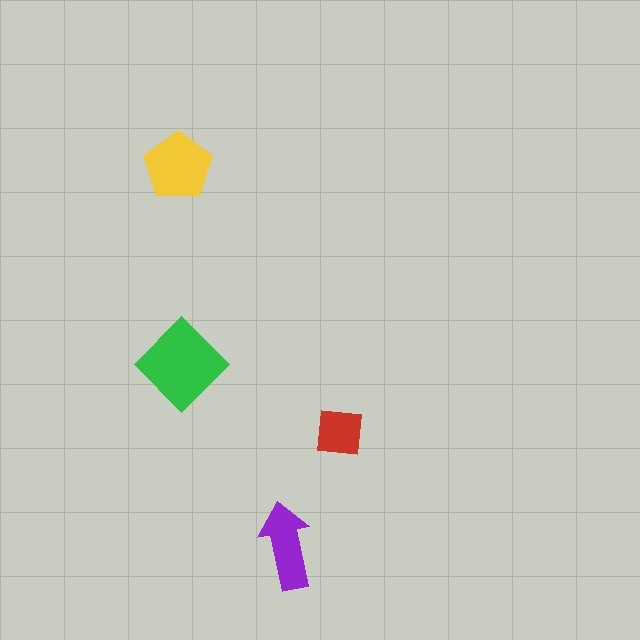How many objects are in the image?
There are 4 objects in the image.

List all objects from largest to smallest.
The green diamond, the yellow pentagon, the purple arrow, the red square.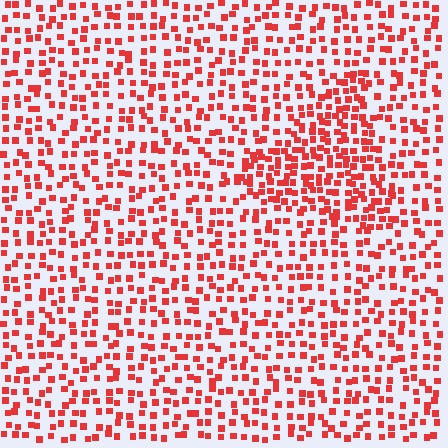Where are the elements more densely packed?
The elements are more densely packed inside the triangle boundary.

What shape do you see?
I see a triangle.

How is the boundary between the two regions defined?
The boundary is defined by a change in element density (approximately 1.8x ratio). All elements are the same color, size, and shape.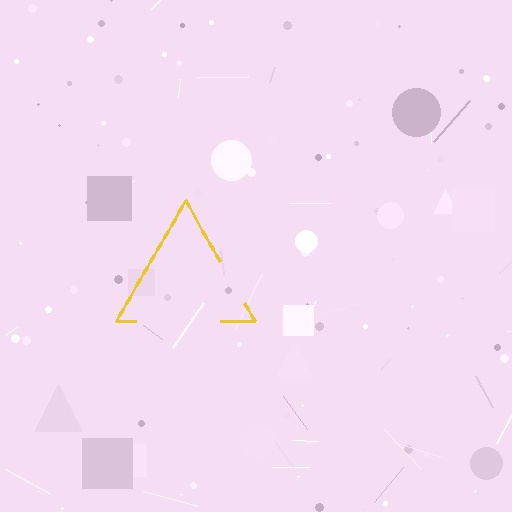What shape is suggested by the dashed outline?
The dashed outline suggests a triangle.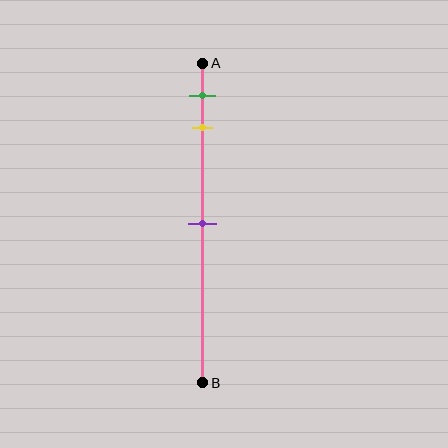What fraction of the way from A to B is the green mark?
The green mark is approximately 10% (0.1) of the way from A to B.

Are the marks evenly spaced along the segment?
No, the marks are not evenly spaced.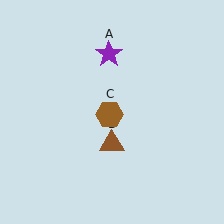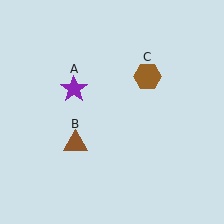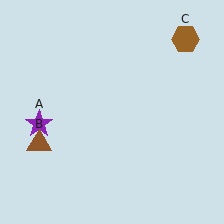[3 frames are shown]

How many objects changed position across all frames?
3 objects changed position: purple star (object A), brown triangle (object B), brown hexagon (object C).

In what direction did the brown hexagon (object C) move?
The brown hexagon (object C) moved up and to the right.